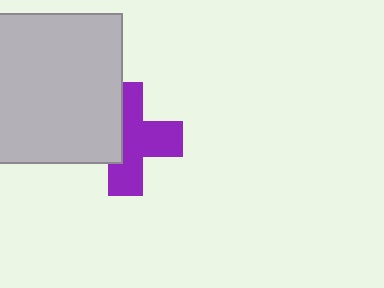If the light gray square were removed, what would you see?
You would see the complete purple cross.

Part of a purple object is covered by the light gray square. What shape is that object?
It is a cross.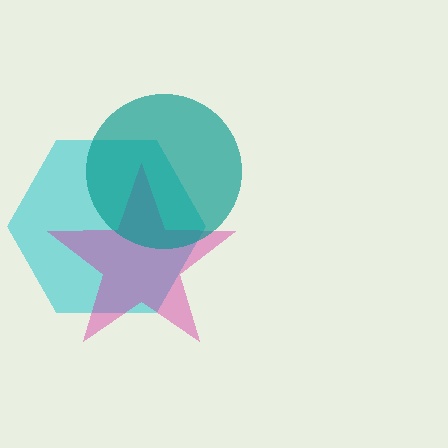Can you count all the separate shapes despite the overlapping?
Yes, there are 3 separate shapes.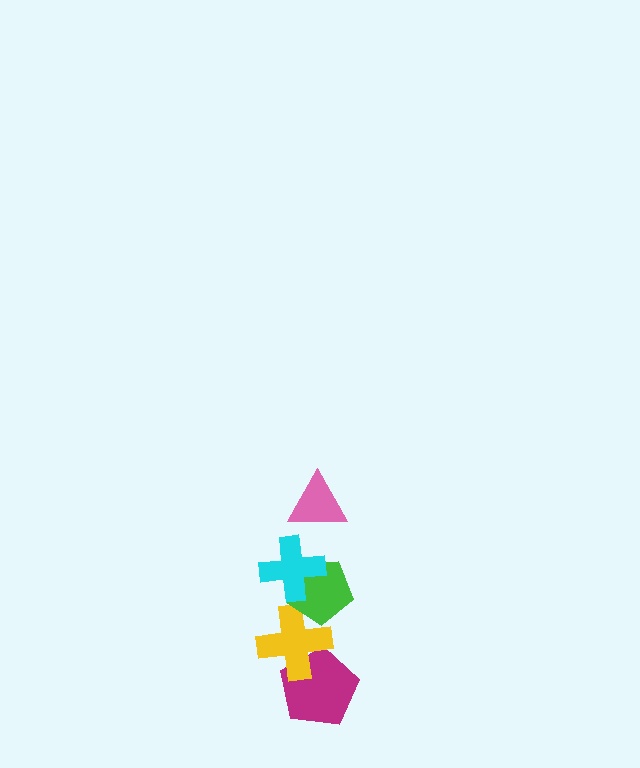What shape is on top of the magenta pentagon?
The yellow cross is on top of the magenta pentagon.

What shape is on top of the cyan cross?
The pink triangle is on top of the cyan cross.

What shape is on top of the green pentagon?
The cyan cross is on top of the green pentagon.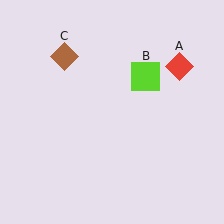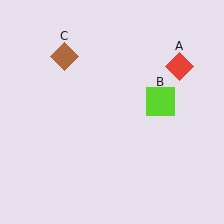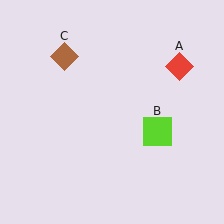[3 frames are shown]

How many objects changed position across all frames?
1 object changed position: lime square (object B).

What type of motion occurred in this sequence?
The lime square (object B) rotated clockwise around the center of the scene.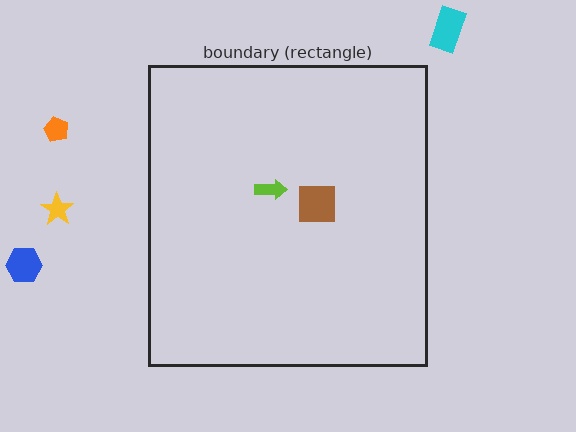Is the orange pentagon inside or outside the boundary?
Outside.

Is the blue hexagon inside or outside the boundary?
Outside.